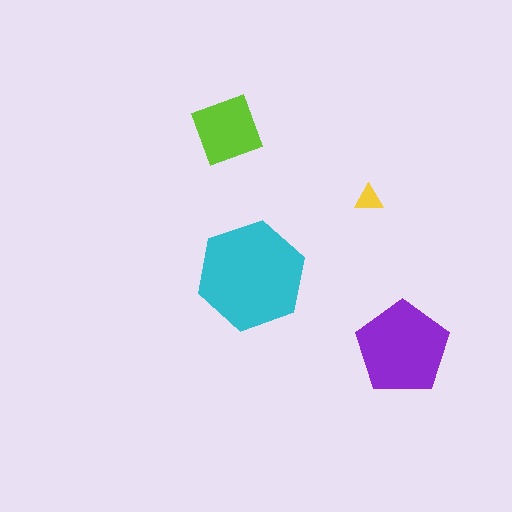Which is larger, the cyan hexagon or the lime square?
The cyan hexagon.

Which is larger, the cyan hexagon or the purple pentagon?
The cyan hexagon.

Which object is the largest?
The cyan hexagon.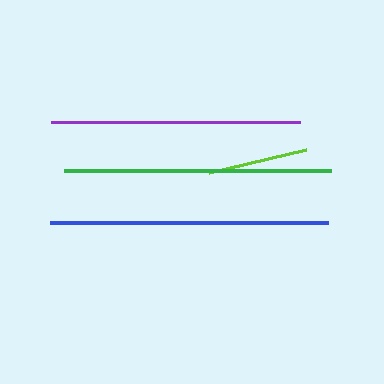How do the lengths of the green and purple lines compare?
The green and purple lines are approximately the same length.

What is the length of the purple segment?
The purple segment is approximately 250 pixels long.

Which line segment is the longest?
The blue line is the longest at approximately 278 pixels.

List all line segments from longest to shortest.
From longest to shortest: blue, green, purple, lime.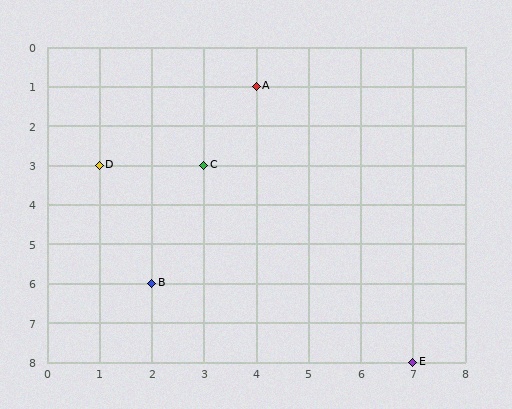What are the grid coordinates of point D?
Point D is at grid coordinates (1, 3).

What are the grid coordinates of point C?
Point C is at grid coordinates (3, 3).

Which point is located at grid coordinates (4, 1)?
Point A is at (4, 1).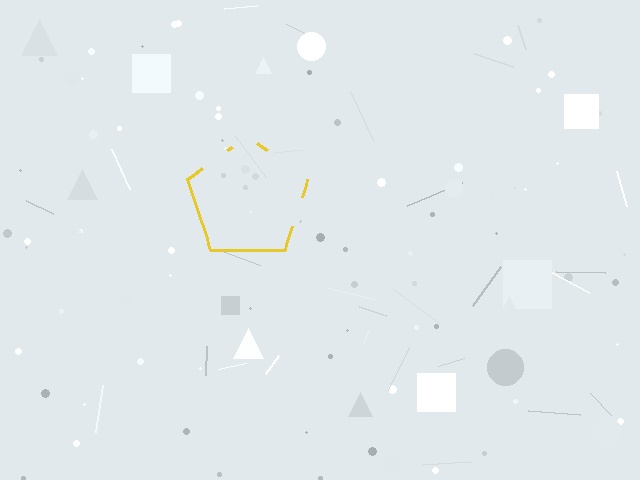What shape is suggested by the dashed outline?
The dashed outline suggests a pentagon.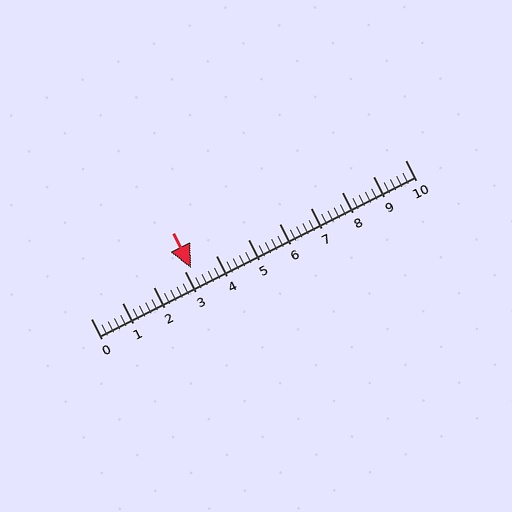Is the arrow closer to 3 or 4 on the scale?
The arrow is closer to 3.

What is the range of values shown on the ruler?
The ruler shows values from 0 to 10.